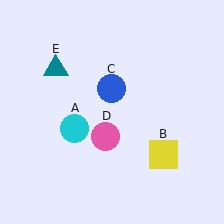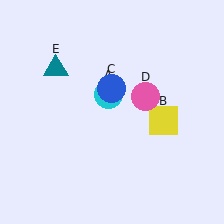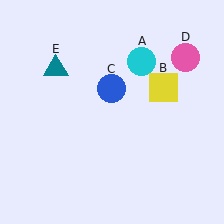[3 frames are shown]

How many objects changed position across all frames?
3 objects changed position: cyan circle (object A), yellow square (object B), pink circle (object D).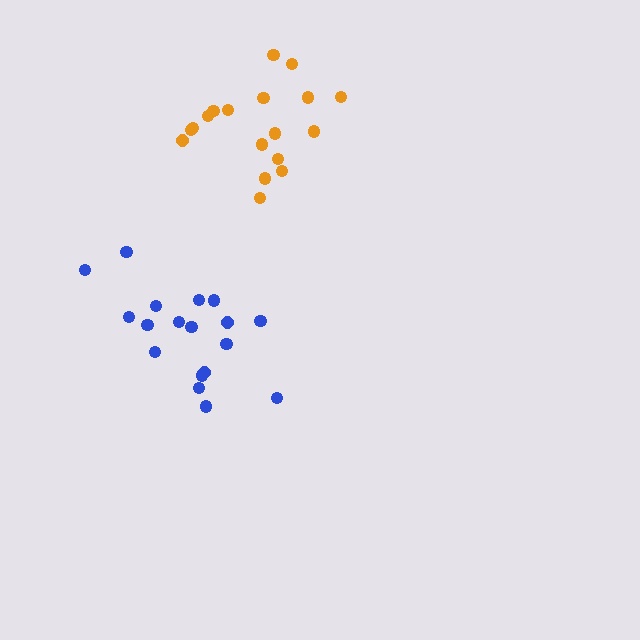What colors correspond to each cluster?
The clusters are colored: blue, orange.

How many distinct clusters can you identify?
There are 2 distinct clusters.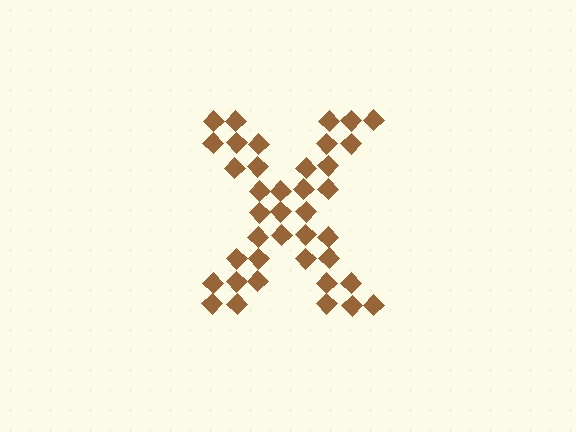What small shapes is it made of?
It is made of small diamonds.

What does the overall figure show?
The overall figure shows the letter X.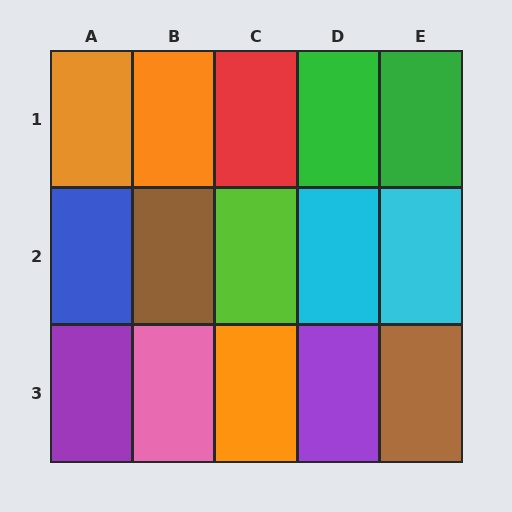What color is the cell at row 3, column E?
Brown.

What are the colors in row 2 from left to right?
Blue, brown, lime, cyan, cyan.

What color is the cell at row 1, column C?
Red.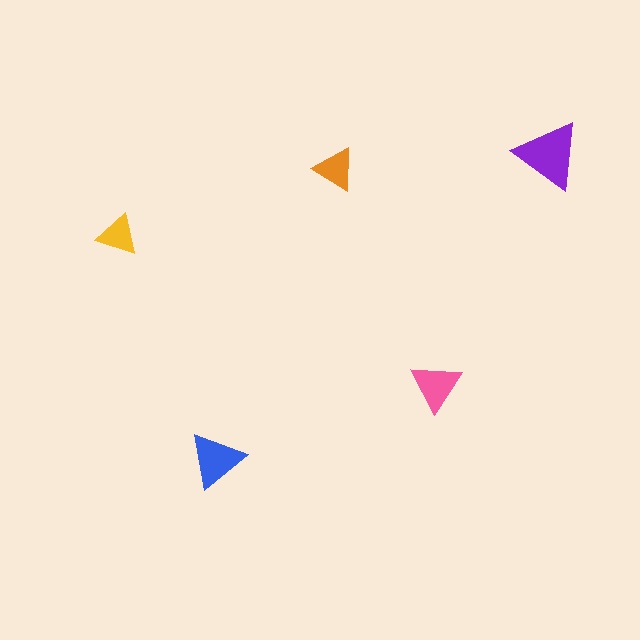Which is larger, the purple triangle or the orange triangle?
The purple one.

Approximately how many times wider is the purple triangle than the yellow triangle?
About 1.5 times wider.